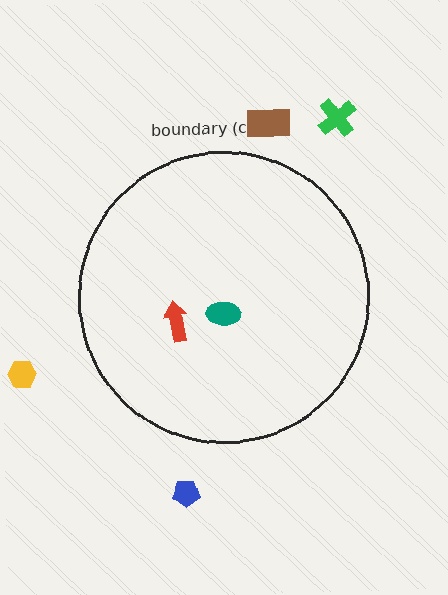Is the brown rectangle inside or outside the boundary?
Outside.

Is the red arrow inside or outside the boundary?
Inside.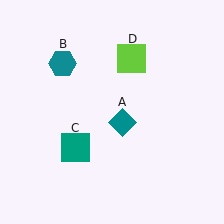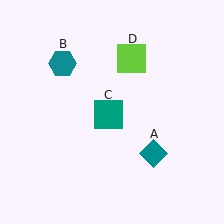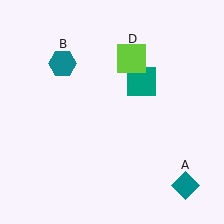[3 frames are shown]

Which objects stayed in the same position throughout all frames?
Teal hexagon (object B) and lime square (object D) remained stationary.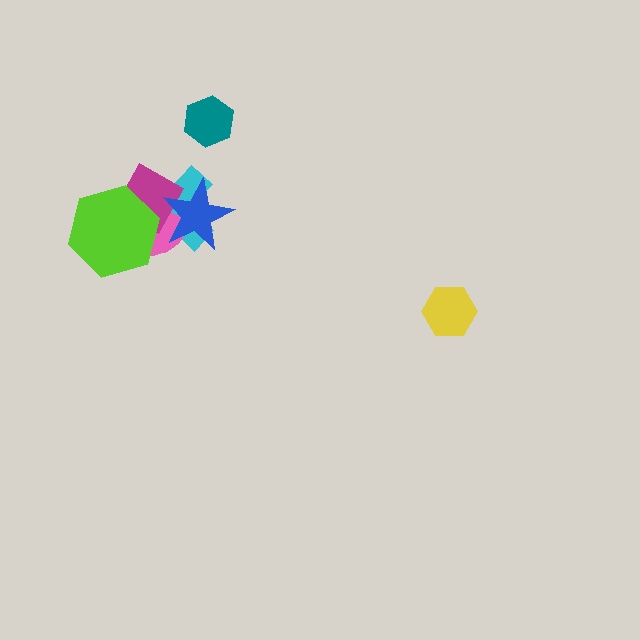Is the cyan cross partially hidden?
Yes, it is partially covered by another shape.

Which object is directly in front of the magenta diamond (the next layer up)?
The blue star is directly in front of the magenta diamond.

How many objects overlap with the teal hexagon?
0 objects overlap with the teal hexagon.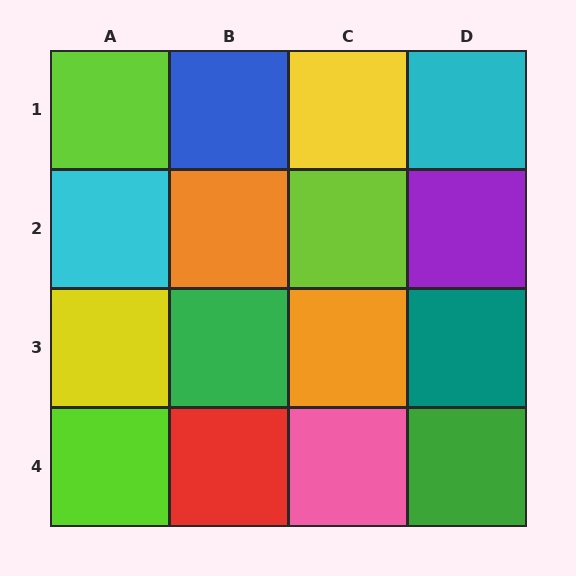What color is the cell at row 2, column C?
Lime.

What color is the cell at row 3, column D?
Teal.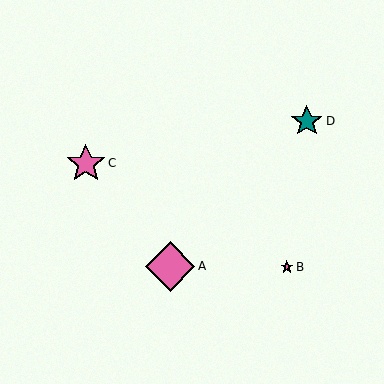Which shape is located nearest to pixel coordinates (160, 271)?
The pink diamond (labeled A) at (170, 266) is nearest to that location.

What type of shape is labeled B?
Shape B is a pink star.